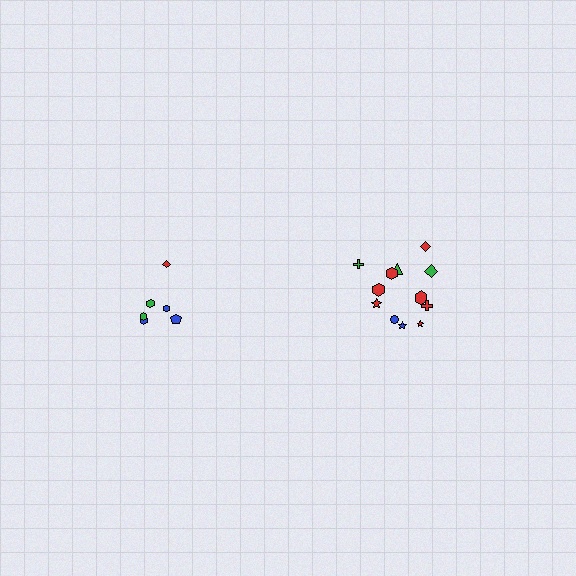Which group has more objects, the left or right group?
The right group.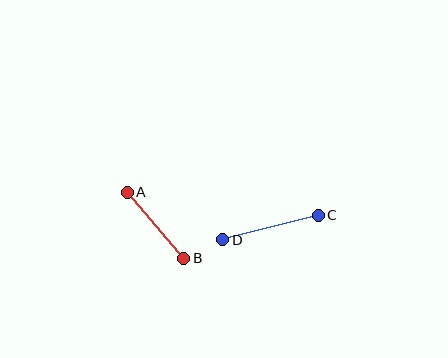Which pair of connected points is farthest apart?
Points C and D are farthest apart.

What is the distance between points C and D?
The distance is approximately 99 pixels.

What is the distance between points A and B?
The distance is approximately 87 pixels.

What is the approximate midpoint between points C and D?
The midpoint is at approximately (270, 227) pixels.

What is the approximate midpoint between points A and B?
The midpoint is at approximately (156, 225) pixels.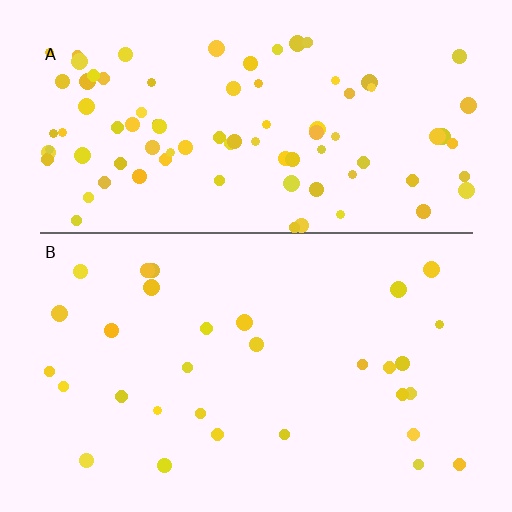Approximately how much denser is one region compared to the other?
Approximately 2.9× — region A over region B.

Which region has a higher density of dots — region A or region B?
A (the top).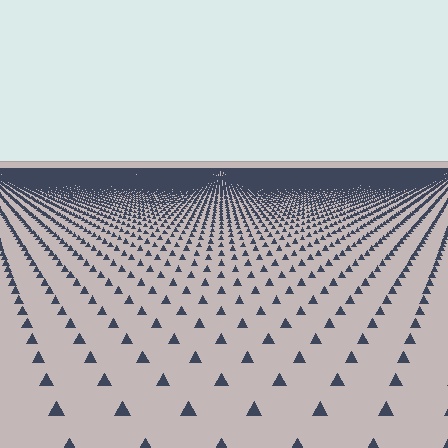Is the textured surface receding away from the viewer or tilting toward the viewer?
The surface is receding away from the viewer. Texture elements get smaller and denser toward the top.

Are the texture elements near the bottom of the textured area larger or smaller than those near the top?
Larger. Near the bottom, elements are closer to the viewer and appear at a bigger on-screen size.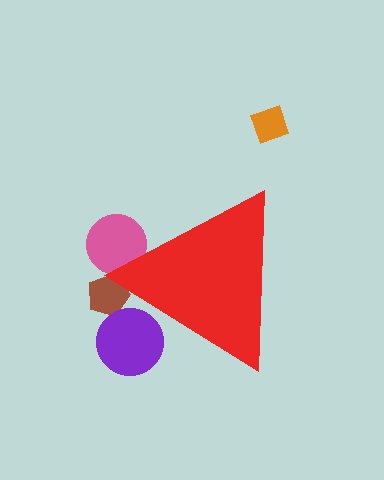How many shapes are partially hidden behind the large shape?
3 shapes are partially hidden.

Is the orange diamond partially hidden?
No, the orange diamond is fully visible.